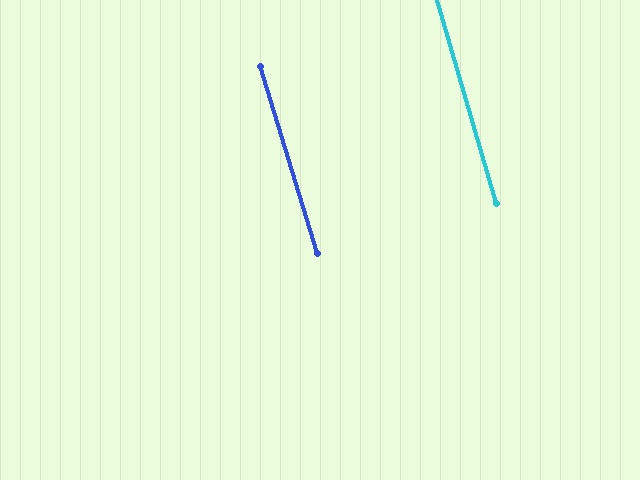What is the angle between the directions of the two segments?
Approximately 1 degree.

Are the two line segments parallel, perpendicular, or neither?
Parallel — their directions differ by only 0.9°.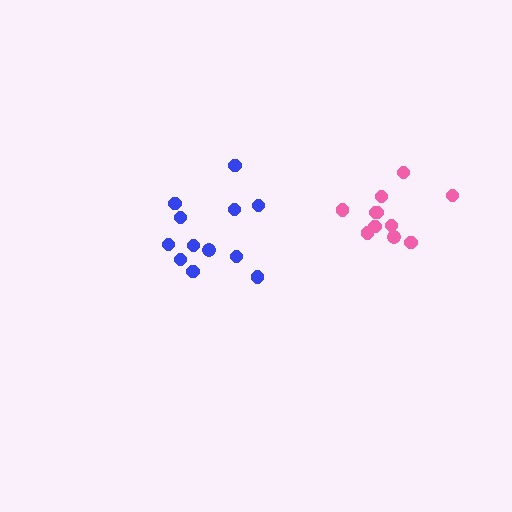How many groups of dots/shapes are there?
There are 2 groups.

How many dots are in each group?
Group 1: 12 dots, Group 2: 11 dots (23 total).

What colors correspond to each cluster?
The clusters are colored: blue, pink.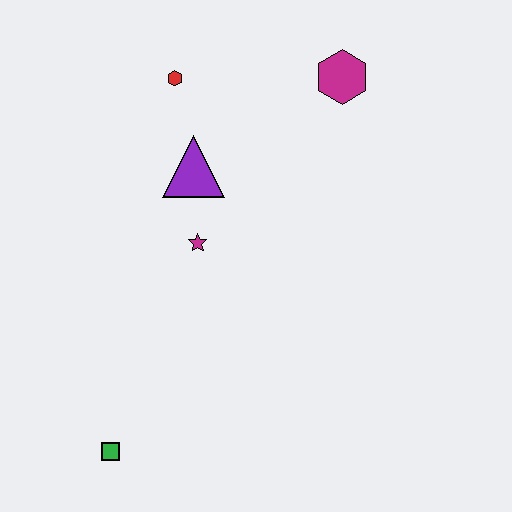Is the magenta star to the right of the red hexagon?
Yes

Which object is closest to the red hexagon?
The purple triangle is closest to the red hexagon.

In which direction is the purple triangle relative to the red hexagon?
The purple triangle is below the red hexagon.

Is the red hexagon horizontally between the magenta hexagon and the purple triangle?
No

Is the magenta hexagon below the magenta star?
No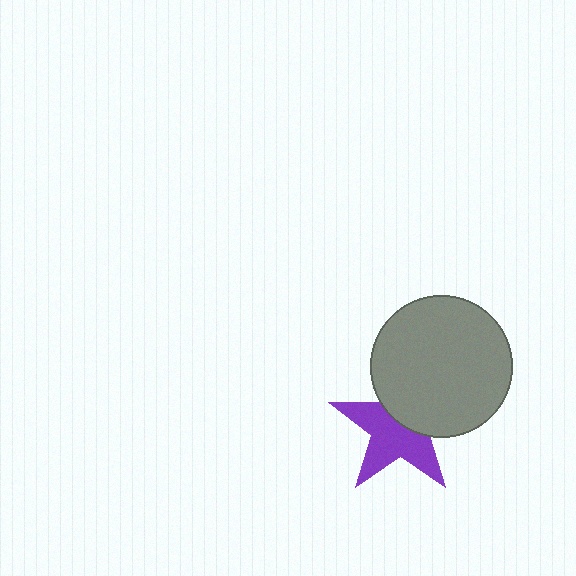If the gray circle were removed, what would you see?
You would see the complete purple star.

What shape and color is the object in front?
The object in front is a gray circle.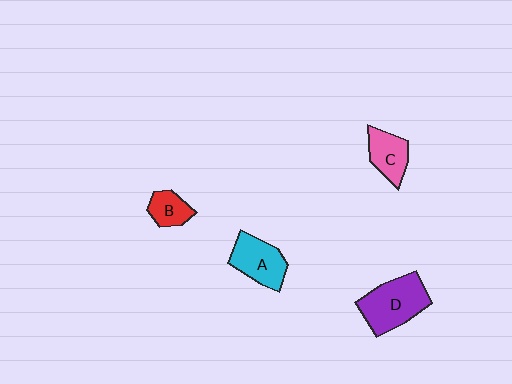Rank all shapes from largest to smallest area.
From largest to smallest: D (purple), A (cyan), C (pink), B (red).